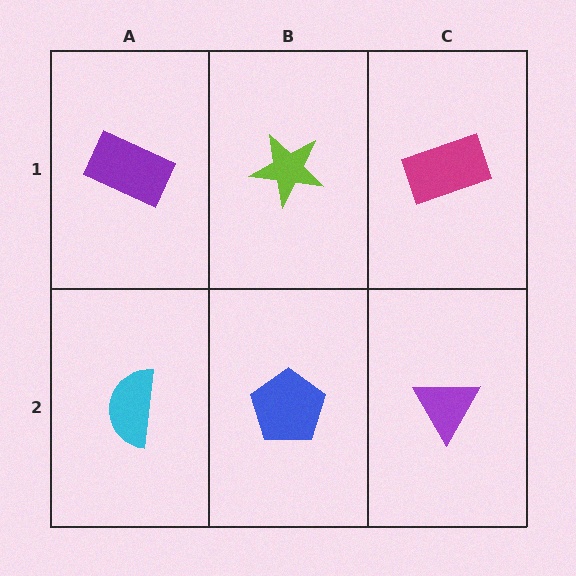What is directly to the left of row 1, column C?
A lime star.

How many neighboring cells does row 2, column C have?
2.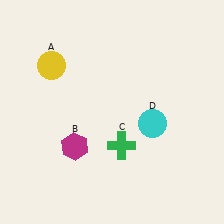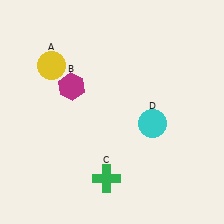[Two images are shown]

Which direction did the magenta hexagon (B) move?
The magenta hexagon (B) moved up.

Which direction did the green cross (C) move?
The green cross (C) moved down.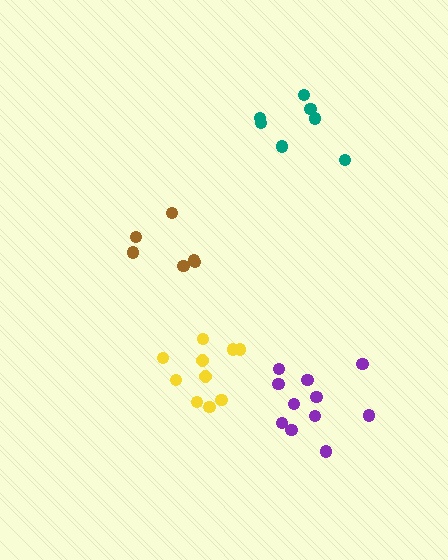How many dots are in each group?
Group 1: 7 dots, Group 2: 11 dots, Group 3: 10 dots, Group 4: 6 dots (34 total).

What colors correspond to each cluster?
The clusters are colored: teal, purple, yellow, brown.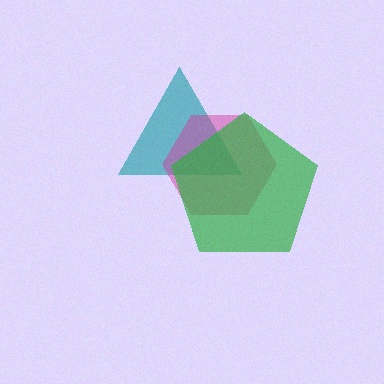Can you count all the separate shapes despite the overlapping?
Yes, there are 3 separate shapes.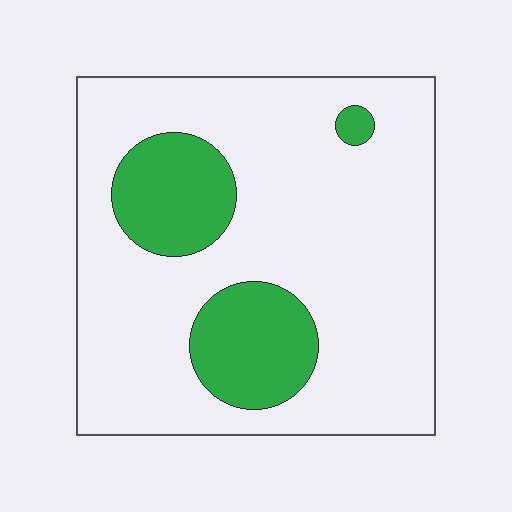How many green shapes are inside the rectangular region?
3.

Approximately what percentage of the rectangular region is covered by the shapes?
Approximately 20%.